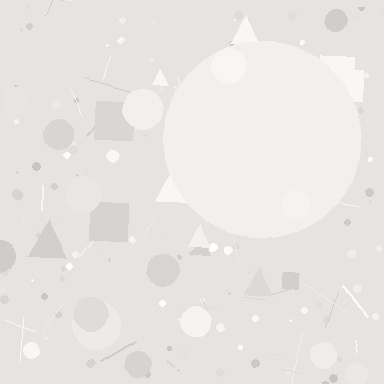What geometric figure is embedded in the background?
A circle is embedded in the background.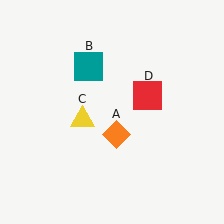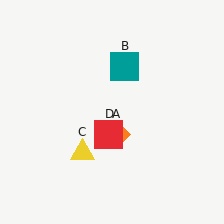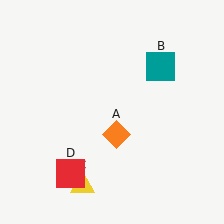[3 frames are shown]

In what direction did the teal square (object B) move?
The teal square (object B) moved right.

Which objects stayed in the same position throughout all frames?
Orange diamond (object A) remained stationary.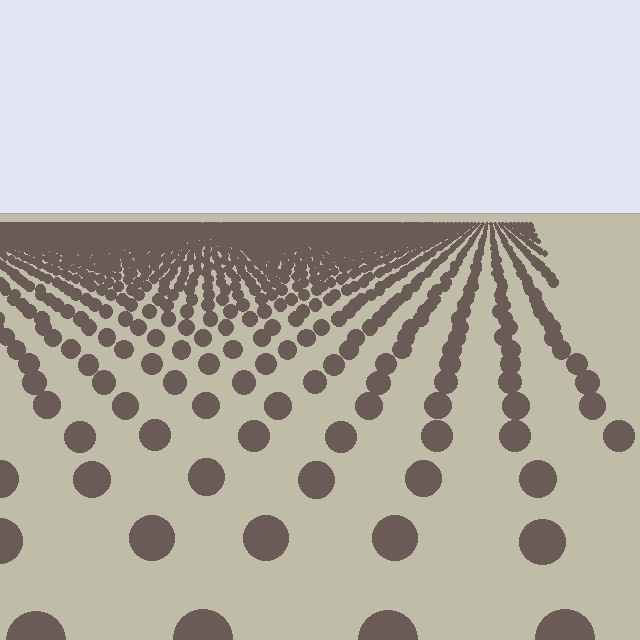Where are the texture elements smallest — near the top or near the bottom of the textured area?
Near the top.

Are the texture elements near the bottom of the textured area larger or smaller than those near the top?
Larger. Near the bottom, elements are closer to the viewer and appear at a bigger on-screen size.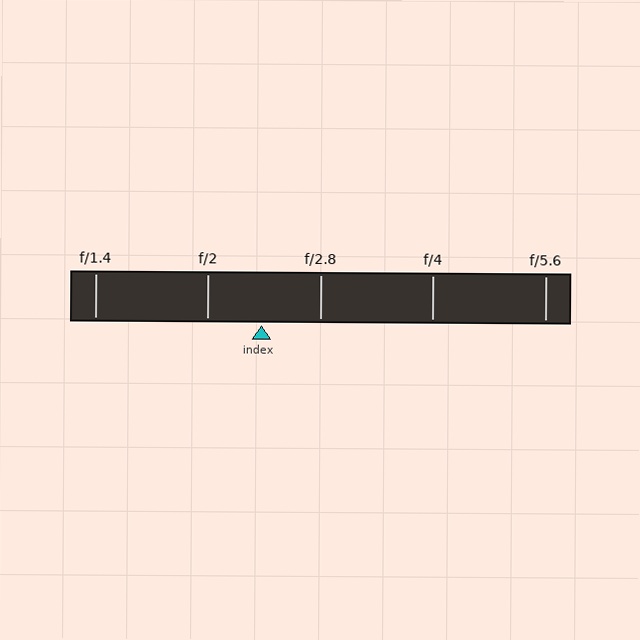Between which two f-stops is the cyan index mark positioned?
The index mark is between f/2 and f/2.8.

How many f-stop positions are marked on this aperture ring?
There are 5 f-stop positions marked.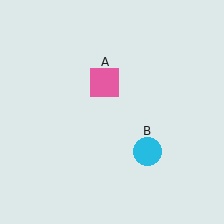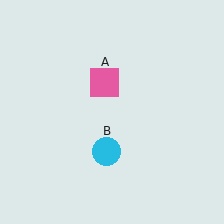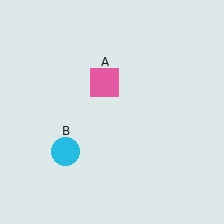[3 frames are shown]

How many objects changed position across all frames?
1 object changed position: cyan circle (object B).